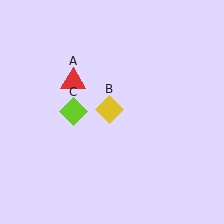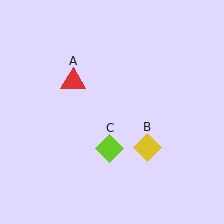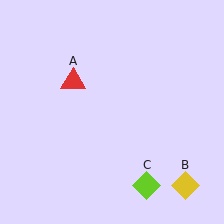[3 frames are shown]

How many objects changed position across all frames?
2 objects changed position: yellow diamond (object B), lime diamond (object C).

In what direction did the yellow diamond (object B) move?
The yellow diamond (object B) moved down and to the right.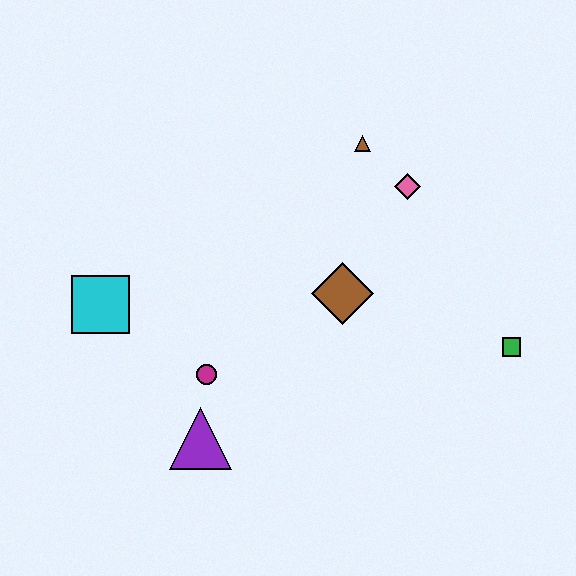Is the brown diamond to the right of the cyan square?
Yes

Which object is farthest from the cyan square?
The green square is farthest from the cyan square.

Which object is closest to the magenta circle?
The purple triangle is closest to the magenta circle.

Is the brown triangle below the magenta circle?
No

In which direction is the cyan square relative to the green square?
The cyan square is to the left of the green square.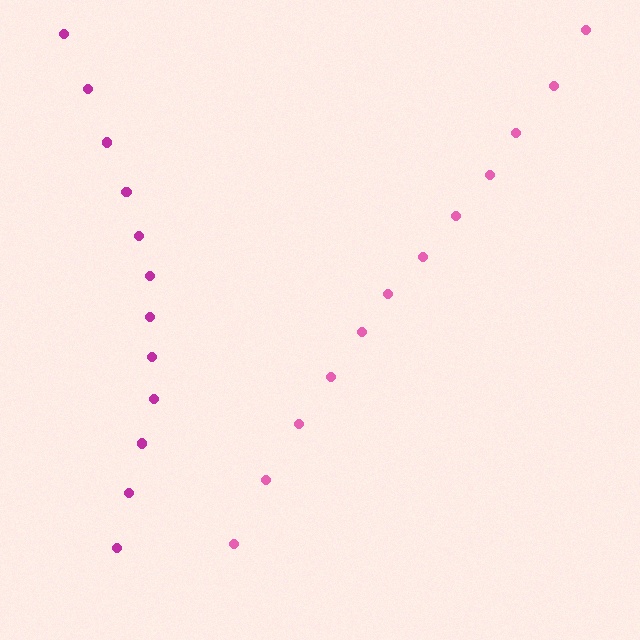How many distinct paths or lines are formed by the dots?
There are 2 distinct paths.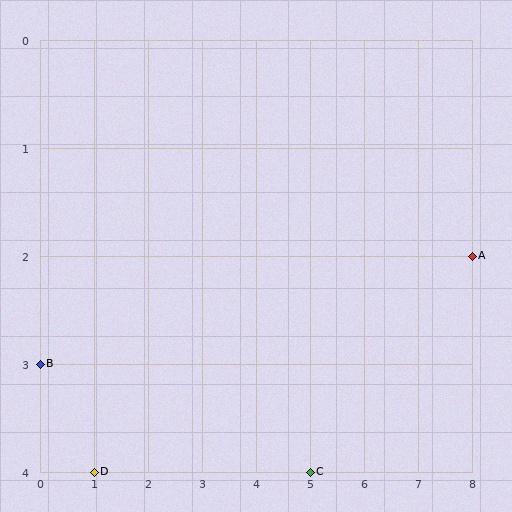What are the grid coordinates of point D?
Point D is at grid coordinates (1, 4).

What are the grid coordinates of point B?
Point B is at grid coordinates (0, 3).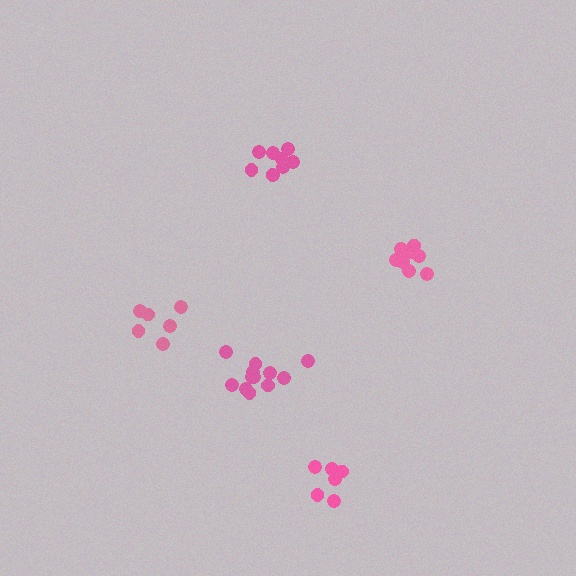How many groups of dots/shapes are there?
There are 5 groups.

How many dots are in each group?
Group 1: 6 dots, Group 2: 12 dots, Group 3: 9 dots, Group 4: 9 dots, Group 5: 6 dots (42 total).